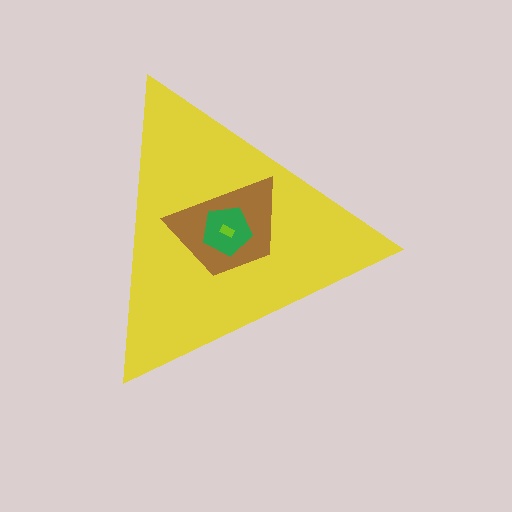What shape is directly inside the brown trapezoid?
The green pentagon.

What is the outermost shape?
The yellow triangle.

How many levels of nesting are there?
4.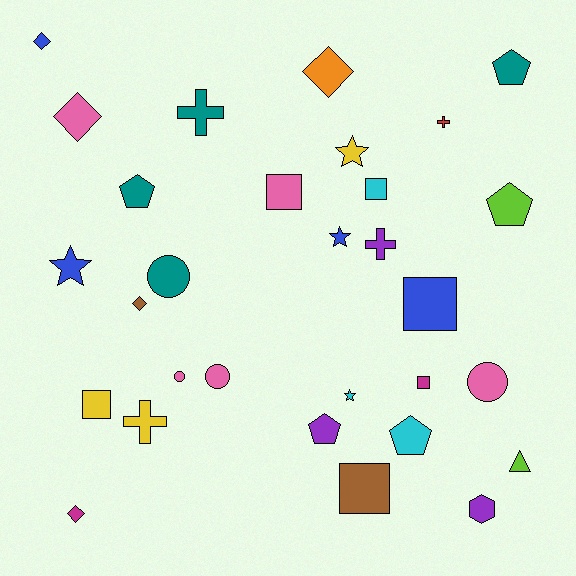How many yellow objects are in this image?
There are 3 yellow objects.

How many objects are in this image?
There are 30 objects.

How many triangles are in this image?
There is 1 triangle.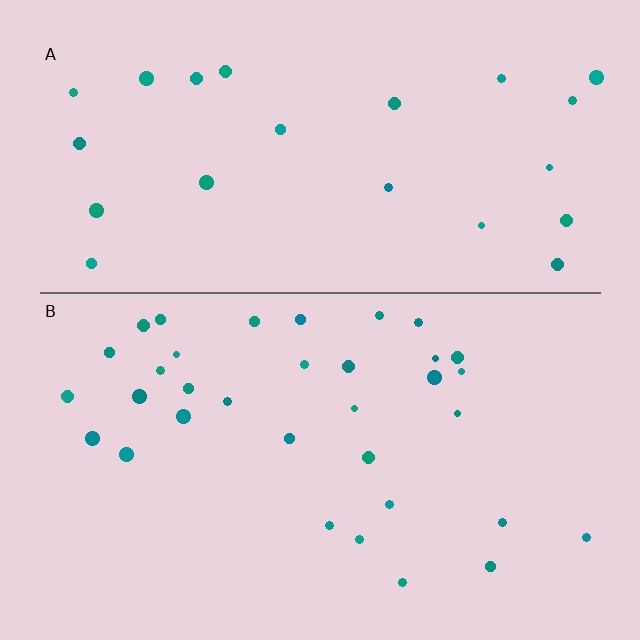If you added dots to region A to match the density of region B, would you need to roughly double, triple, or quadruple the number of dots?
Approximately double.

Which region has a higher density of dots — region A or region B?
B (the bottom).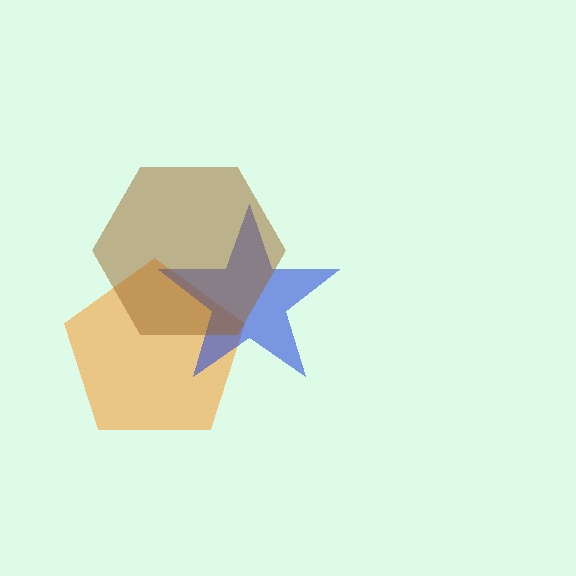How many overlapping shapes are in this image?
There are 3 overlapping shapes in the image.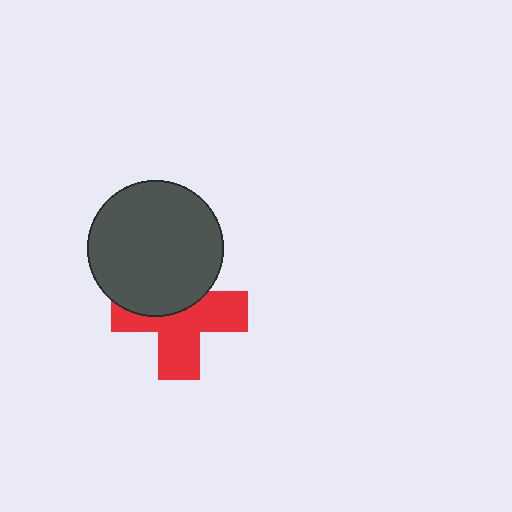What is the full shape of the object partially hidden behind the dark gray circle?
The partially hidden object is a red cross.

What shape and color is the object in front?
The object in front is a dark gray circle.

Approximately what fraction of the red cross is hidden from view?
Roughly 41% of the red cross is hidden behind the dark gray circle.